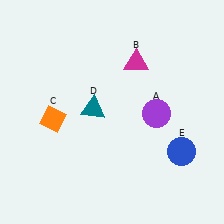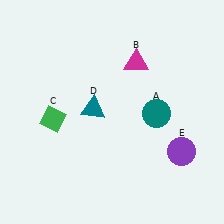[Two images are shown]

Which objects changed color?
A changed from purple to teal. C changed from orange to green. E changed from blue to purple.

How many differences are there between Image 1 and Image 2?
There are 3 differences between the two images.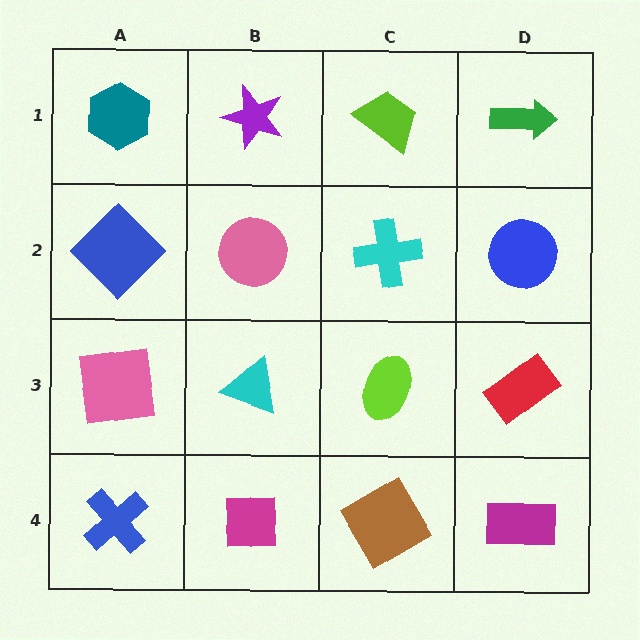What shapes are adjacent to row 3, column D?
A blue circle (row 2, column D), a magenta rectangle (row 4, column D), a lime ellipse (row 3, column C).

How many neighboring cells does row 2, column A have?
3.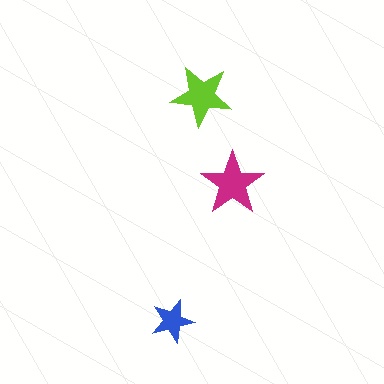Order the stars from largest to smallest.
the magenta one, the lime one, the blue one.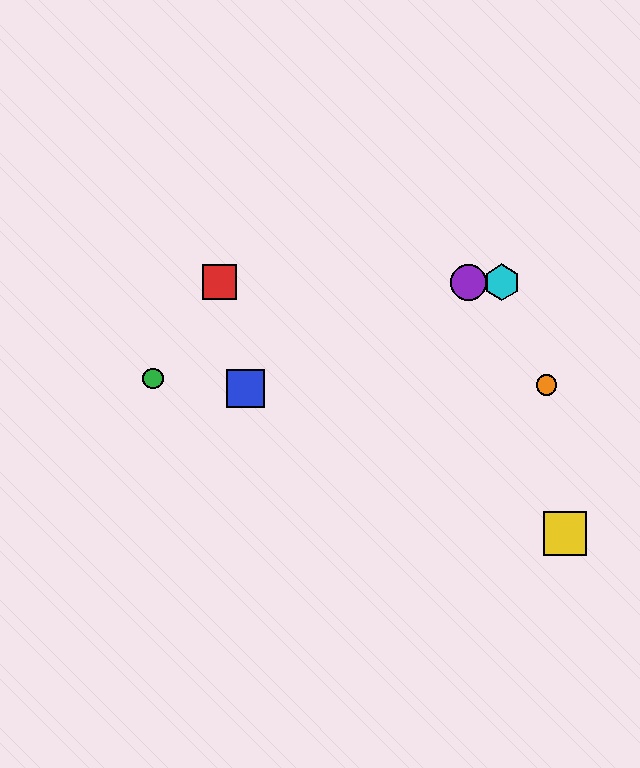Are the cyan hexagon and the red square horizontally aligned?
Yes, both are at y≈282.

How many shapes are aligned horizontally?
3 shapes (the red square, the purple circle, the cyan hexagon) are aligned horizontally.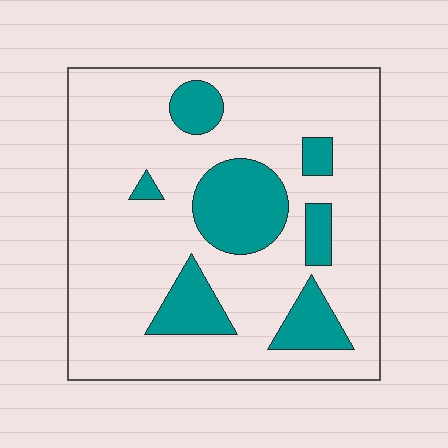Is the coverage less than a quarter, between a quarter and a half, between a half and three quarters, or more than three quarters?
Less than a quarter.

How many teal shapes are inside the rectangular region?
7.